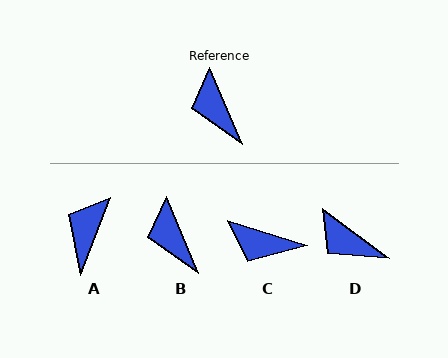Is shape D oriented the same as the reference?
No, it is off by about 30 degrees.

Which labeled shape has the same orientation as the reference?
B.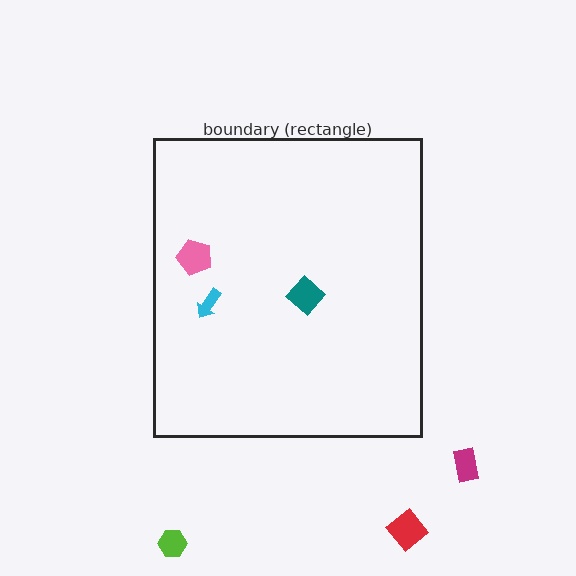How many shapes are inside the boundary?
3 inside, 3 outside.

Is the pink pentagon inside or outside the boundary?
Inside.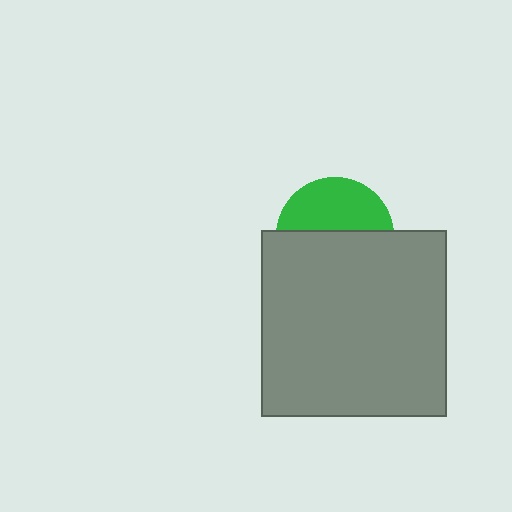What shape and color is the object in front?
The object in front is a gray square.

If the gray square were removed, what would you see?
You would see the complete green circle.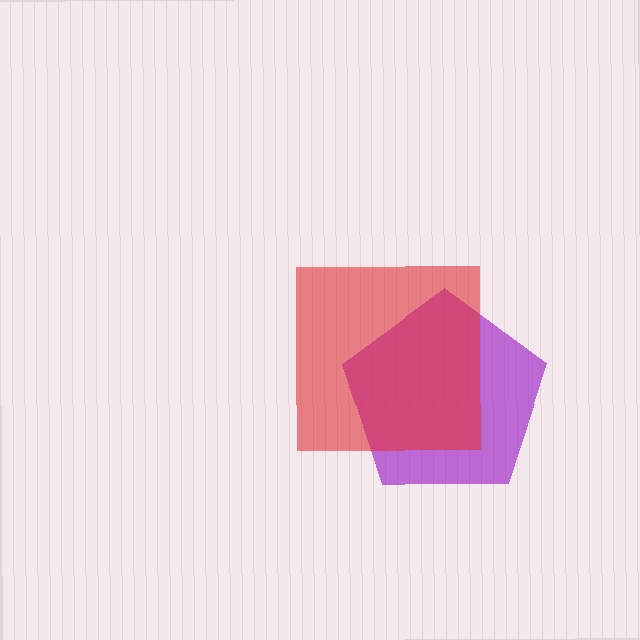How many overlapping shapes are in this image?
There are 2 overlapping shapes in the image.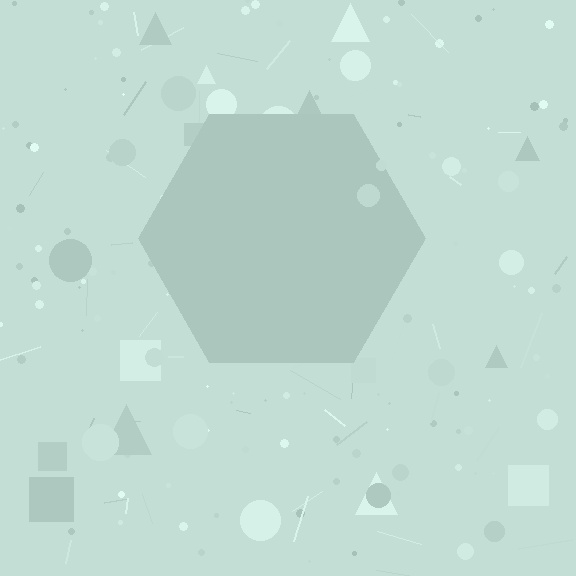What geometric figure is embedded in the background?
A hexagon is embedded in the background.